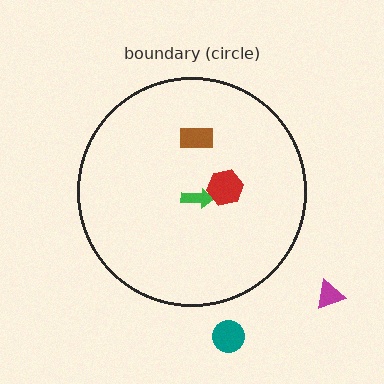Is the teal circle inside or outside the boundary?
Outside.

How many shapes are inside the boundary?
3 inside, 2 outside.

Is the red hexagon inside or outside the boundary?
Inside.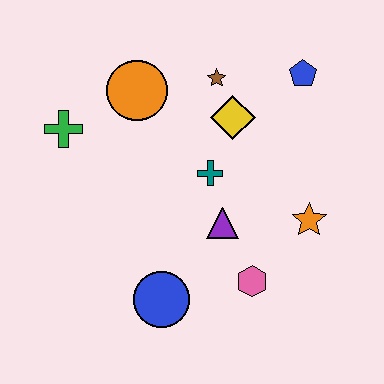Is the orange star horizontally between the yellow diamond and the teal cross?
No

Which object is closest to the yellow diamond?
The brown star is closest to the yellow diamond.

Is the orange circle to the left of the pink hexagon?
Yes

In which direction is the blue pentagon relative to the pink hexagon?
The blue pentagon is above the pink hexagon.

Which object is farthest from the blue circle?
The blue pentagon is farthest from the blue circle.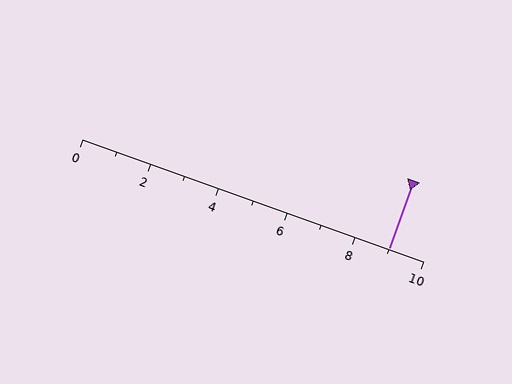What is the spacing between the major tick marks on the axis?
The major ticks are spaced 2 apart.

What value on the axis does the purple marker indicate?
The marker indicates approximately 9.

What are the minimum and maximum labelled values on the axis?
The axis runs from 0 to 10.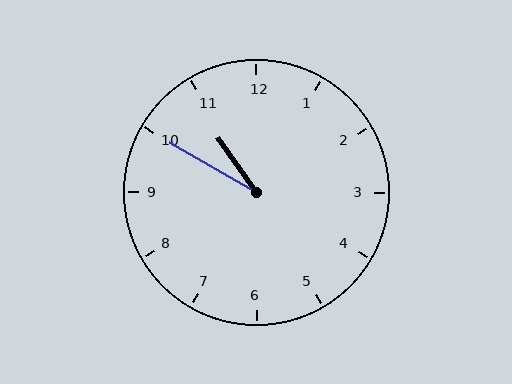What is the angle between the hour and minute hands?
Approximately 25 degrees.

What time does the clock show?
10:50.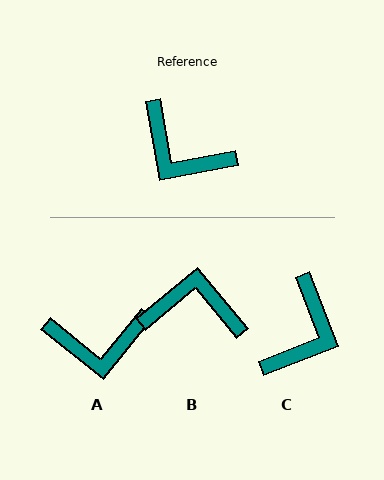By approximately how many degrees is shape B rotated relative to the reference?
Approximately 151 degrees clockwise.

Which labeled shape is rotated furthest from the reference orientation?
B, about 151 degrees away.